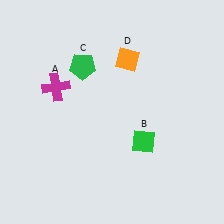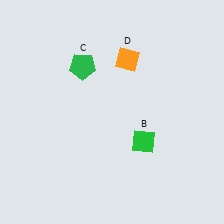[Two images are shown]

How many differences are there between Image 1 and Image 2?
There is 1 difference between the two images.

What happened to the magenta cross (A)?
The magenta cross (A) was removed in Image 2. It was in the top-left area of Image 1.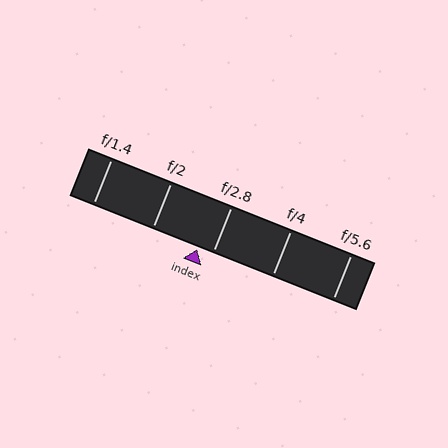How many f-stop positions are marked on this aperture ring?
There are 5 f-stop positions marked.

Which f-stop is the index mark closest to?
The index mark is closest to f/2.8.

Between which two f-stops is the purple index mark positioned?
The index mark is between f/2 and f/2.8.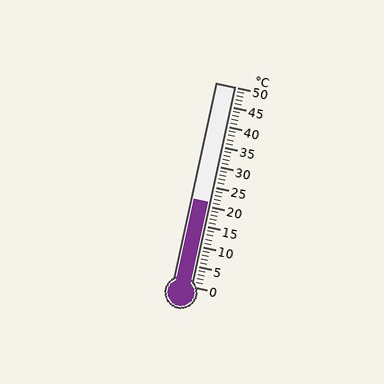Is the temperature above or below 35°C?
The temperature is below 35°C.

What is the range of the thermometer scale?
The thermometer scale ranges from 0°C to 50°C.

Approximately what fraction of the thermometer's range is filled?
The thermometer is filled to approximately 40% of its range.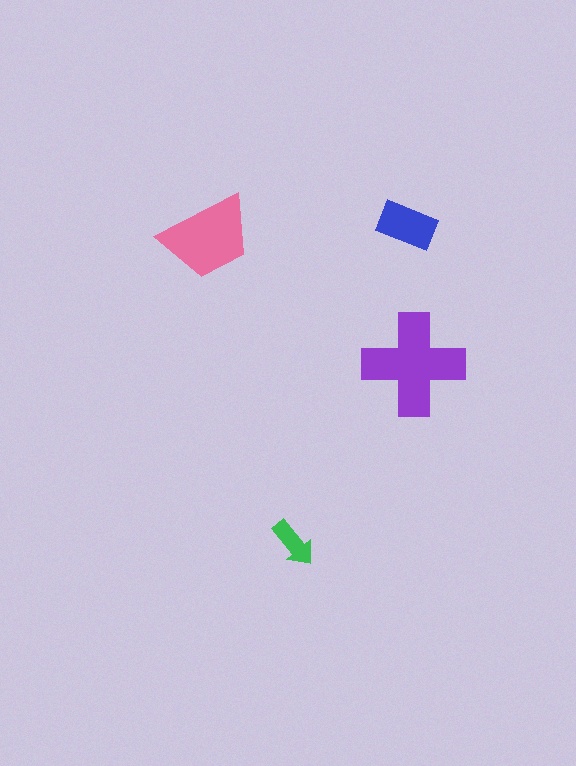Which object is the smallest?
The green arrow.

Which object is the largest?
The purple cross.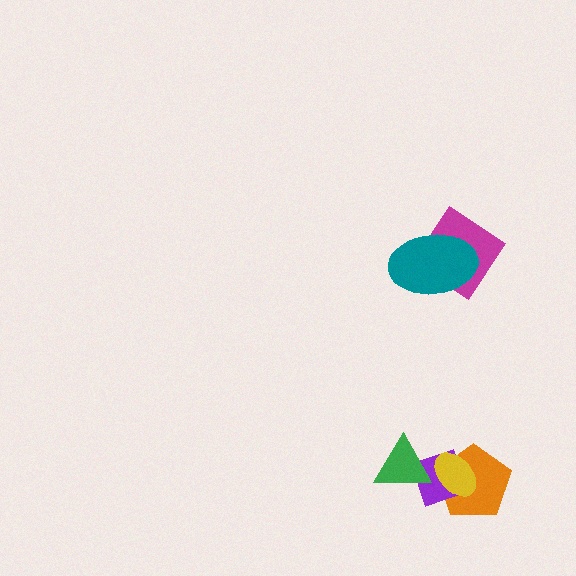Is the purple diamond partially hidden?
Yes, it is partially covered by another shape.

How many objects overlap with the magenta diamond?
1 object overlaps with the magenta diamond.